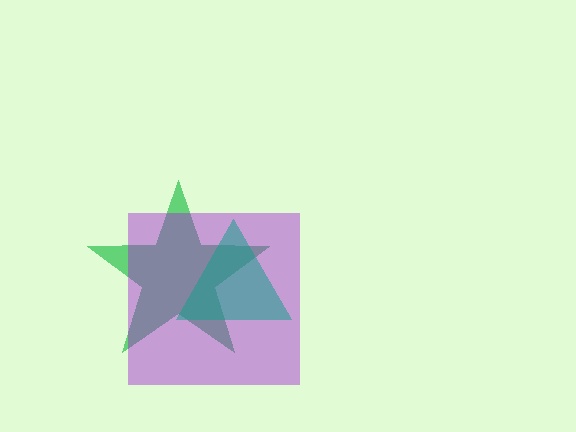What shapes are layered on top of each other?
The layered shapes are: a green star, a purple square, a teal triangle.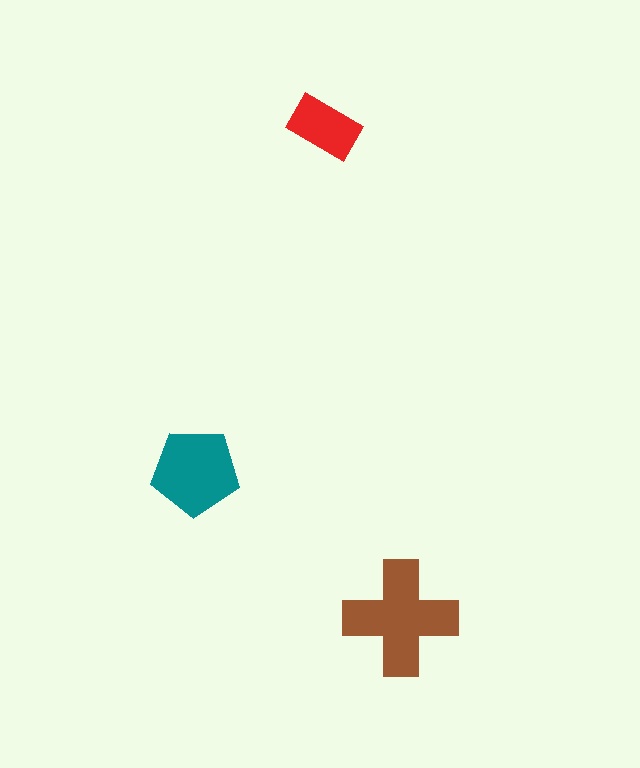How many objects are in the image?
There are 3 objects in the image.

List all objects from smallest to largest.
The red rectangle, the teal pentagon, the brown cross.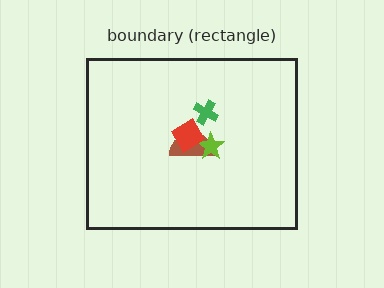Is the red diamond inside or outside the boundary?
Inside.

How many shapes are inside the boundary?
4 inside, 0 outside.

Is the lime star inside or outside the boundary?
Inside.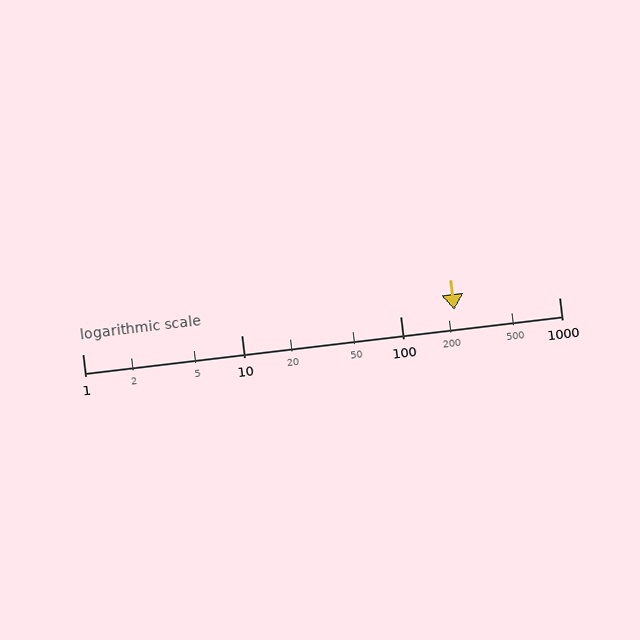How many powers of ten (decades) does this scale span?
The scale spans 3 decades, from 1 to 1000.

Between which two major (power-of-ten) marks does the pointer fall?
The pointer is between 100 and 1000.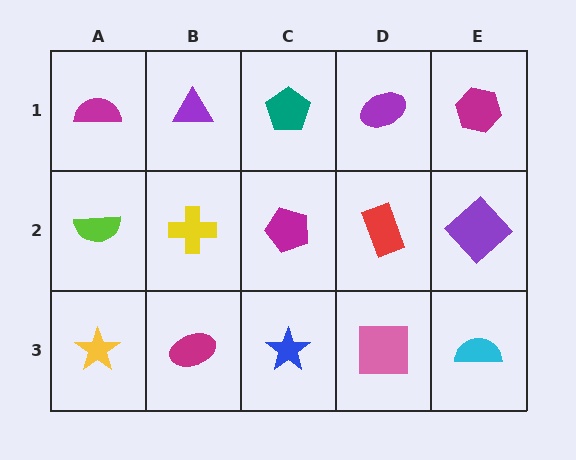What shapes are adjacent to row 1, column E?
A purple diamond (row 2, column E), a purple ellipse (row 1, column D).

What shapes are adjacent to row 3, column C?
A magenta pentagon (row 2, column C), a magenta ellipse (row 3, column B), a pink square (row 3, column D).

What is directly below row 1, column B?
A yellow cross.